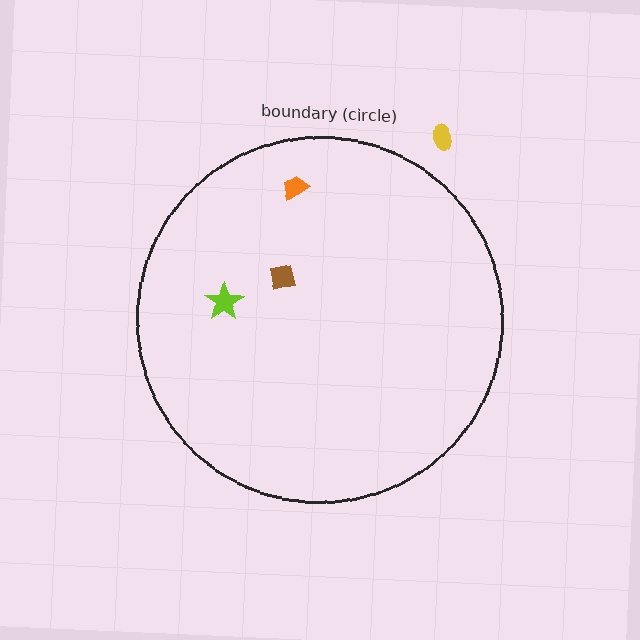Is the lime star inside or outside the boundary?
Inside.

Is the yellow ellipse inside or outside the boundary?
Outside.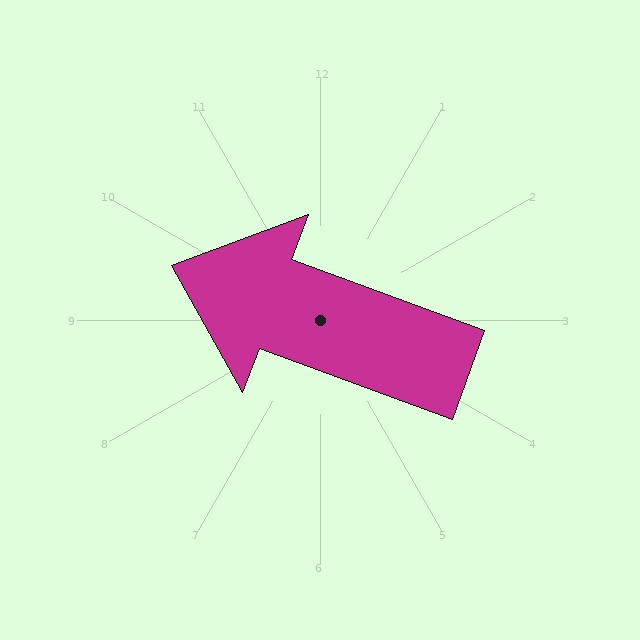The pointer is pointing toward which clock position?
Roughly 10 o'clock.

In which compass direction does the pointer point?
West.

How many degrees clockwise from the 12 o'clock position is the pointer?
Approximately 290 degrees.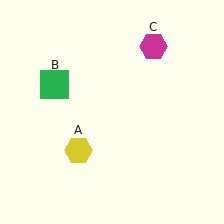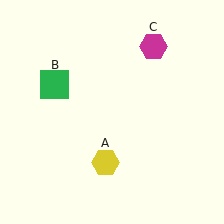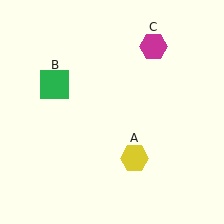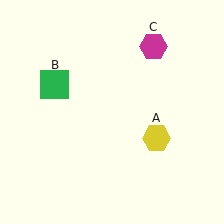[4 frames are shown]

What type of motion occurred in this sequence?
The yellow hexagon (object A) rotated counterclockwise around the center of the scene.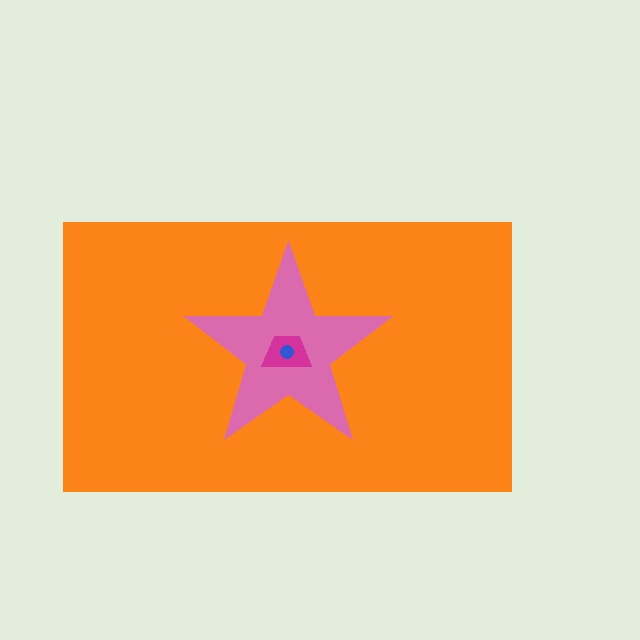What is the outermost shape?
The orange rectangle.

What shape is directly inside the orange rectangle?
The pink star.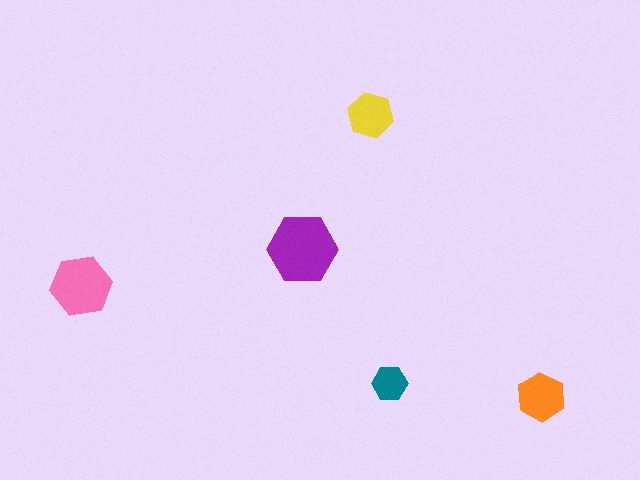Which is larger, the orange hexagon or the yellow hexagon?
The orange one.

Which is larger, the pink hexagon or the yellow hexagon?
The pink one.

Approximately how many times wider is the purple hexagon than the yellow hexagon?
About 1.5 times wider.